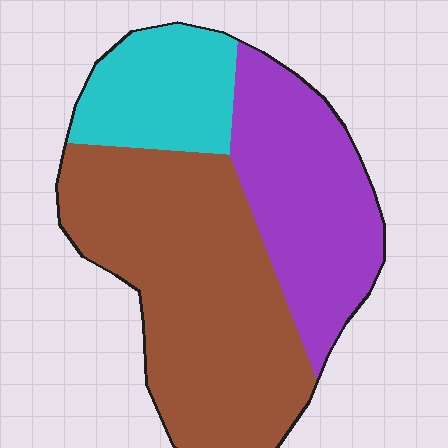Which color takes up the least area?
Cyan, at roughly 20%.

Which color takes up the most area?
Brown, at roughly 50%.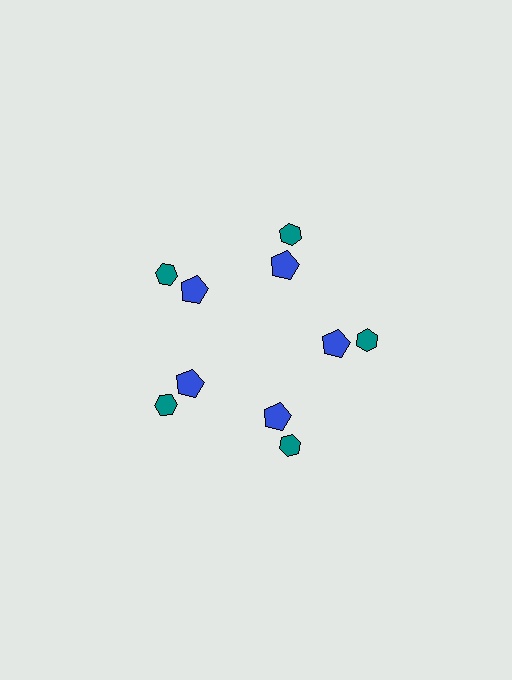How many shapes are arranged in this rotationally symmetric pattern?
There are 10 shapes, arranged in 5 groups of 2.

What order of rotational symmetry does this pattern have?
This pattern has 5-fold rotational symmetry.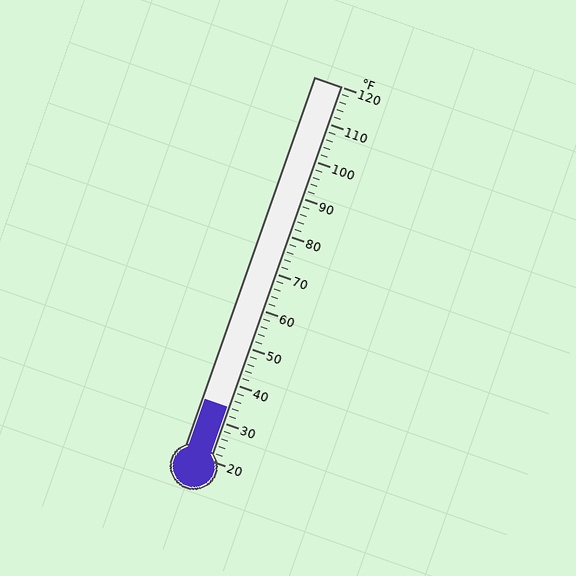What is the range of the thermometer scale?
The thermometer scale ranges from 20°F to 120°F.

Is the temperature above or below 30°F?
The temperature is above 30°F.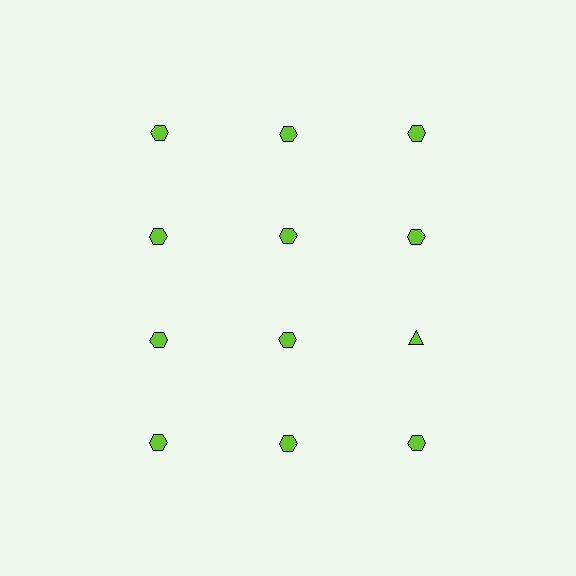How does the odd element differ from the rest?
It has a different shape: triangle instead of hexagon.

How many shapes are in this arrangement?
There are 12 shapes arranged in a grid pattern.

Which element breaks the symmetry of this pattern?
The lime triangle in the third row, center column breaks the symmetry. All other shapes are lime hexagons.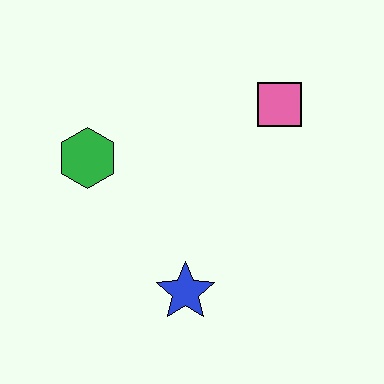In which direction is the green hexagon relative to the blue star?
The green hexagon is above the blue star.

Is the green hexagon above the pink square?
No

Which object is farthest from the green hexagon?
The pink square is farthest from the green hexagon.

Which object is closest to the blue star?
The green hexagon is closest to the blue star.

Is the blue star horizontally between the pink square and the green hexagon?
Yes